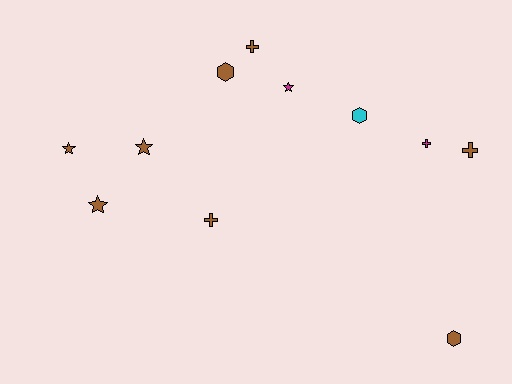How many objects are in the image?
There are 11 objects.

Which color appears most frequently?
Brown, with 8 objects.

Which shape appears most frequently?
Cross, with 4 objects.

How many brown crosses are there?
There are 3 brown crosses.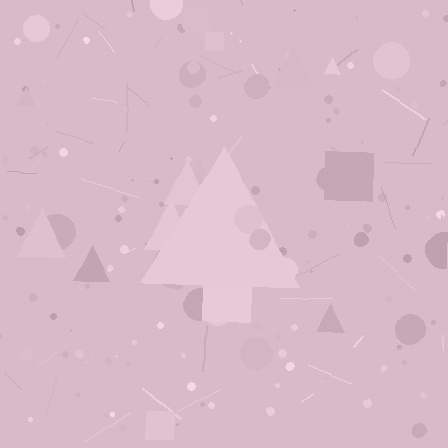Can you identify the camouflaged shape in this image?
The camouflaged shape is a triangle.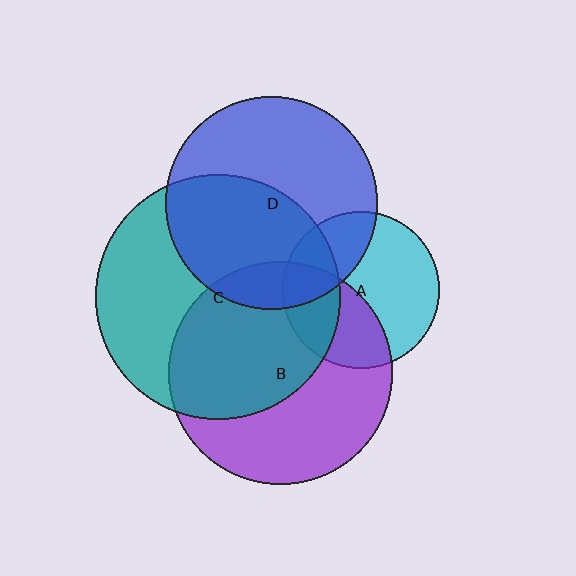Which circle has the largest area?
Circle C (teal).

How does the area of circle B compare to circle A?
Approximately 2.0 times.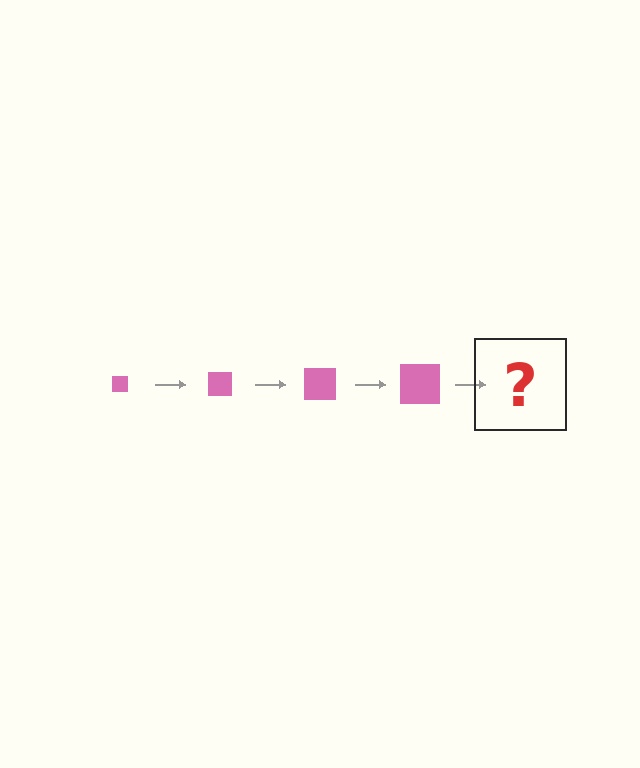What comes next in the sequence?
The next element should be a pink square, larger than the previous one.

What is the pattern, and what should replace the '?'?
The pattern is that the square gets progressively larger each step. The '?' should be a pink square, larger than the previous one.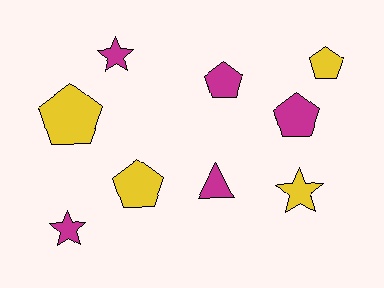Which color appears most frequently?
Magenta, with 5 objects.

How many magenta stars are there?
There are 2 magenta stars.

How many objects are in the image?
There are 9 objects.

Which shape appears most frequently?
Pentagon, with 5 objects.